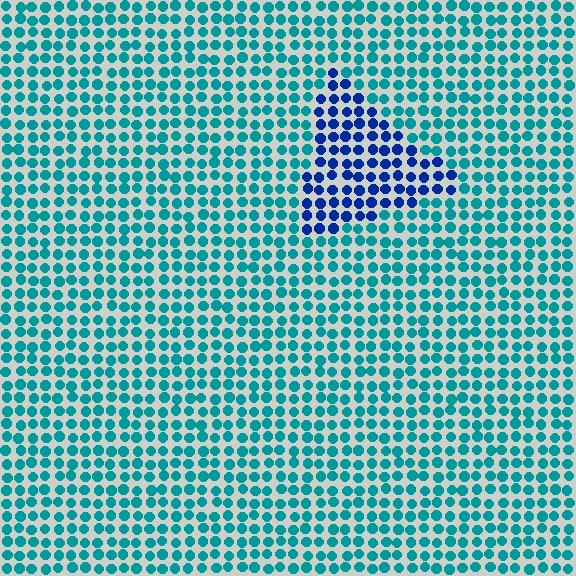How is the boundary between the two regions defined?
The boundary is defined purely by a slight shift in hue (about 44 degrees). Spacing, size, and orientation are identical on both sides.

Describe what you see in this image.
The image is filled with small teal elements in a uniform arrangement. A triangle-shaped region is visible where the elements are tinted to a slightly different hue, forming a subtle color boundary.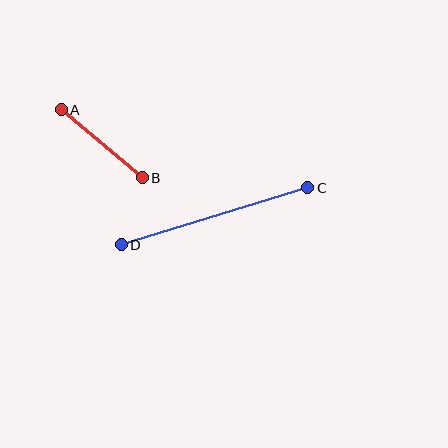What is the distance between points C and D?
The distance is approximately 195 pixels.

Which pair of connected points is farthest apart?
Points C and D are farthest apart.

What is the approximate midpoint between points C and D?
The midpoint is at approximately (215, 216) pixels.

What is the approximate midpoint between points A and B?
The midpoint is at approximately (102, 144) pixels.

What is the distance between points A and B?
The distance is approximately 105 pixels.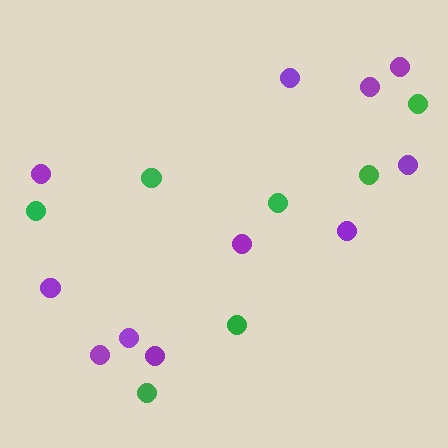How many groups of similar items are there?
There are 2 groups: one group of purple circles (11) and one group of green circles (7).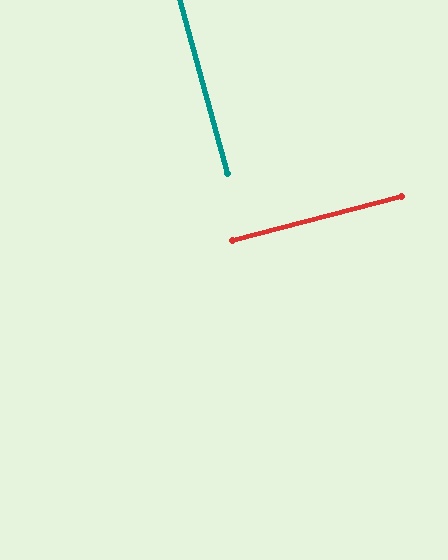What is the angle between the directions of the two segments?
Approximately 89 degrees.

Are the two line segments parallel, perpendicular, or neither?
Perpendicular — they meet at approximately 89°.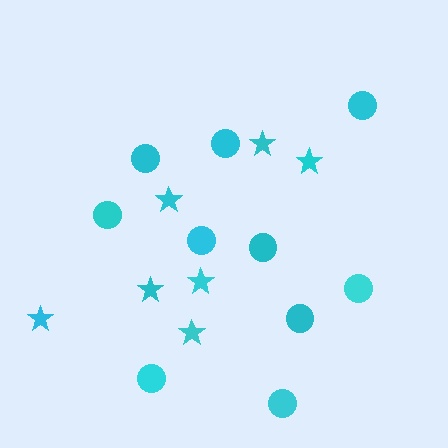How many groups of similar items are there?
There are 2 groups: one group of stars (7) and one group of circles (10).